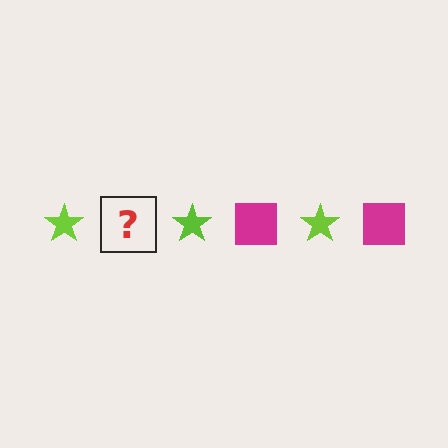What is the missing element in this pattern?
The missing element is a magenta square.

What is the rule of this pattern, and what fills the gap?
The rule is that the pattern alternates between lime star and magenta square. The gap should be filled with a magenta square.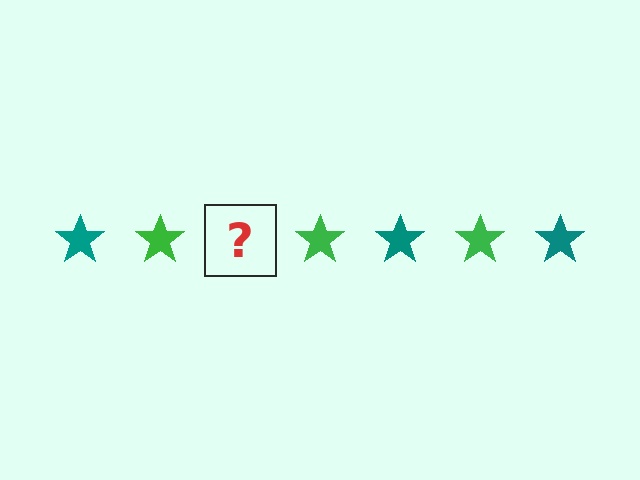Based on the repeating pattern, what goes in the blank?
The blank should be a teal star.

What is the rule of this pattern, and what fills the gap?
The rule is that the pattern cycles through teal, green stars. The gap should be filled with a teal star.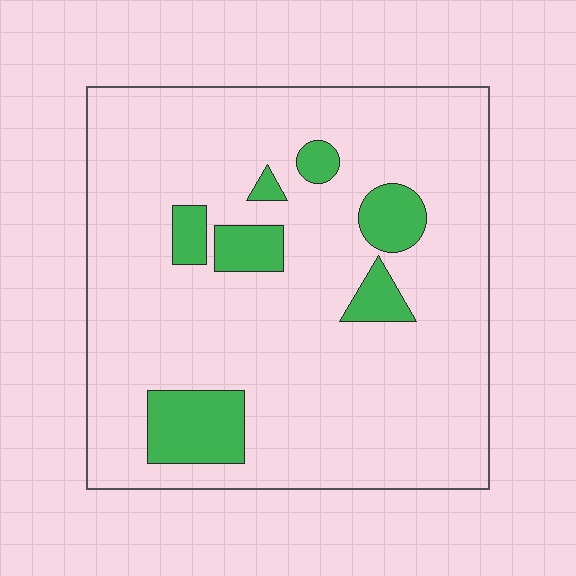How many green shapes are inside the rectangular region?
7.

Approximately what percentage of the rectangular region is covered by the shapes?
Approximately 15%.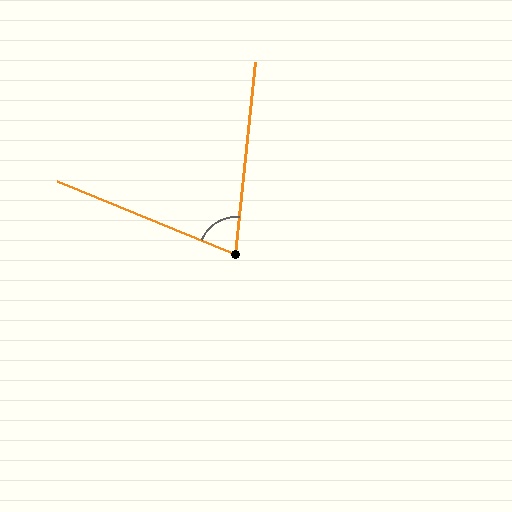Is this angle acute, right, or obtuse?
It is acute.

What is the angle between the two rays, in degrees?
Approximately 73 degrees.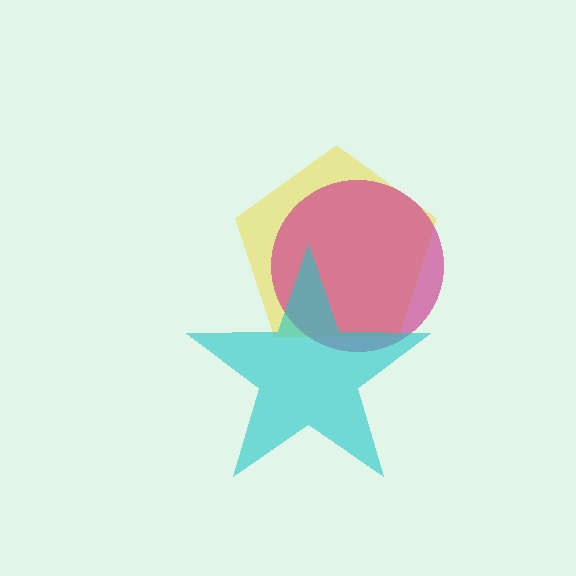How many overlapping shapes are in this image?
There are 3 overlapping shapes in the image.